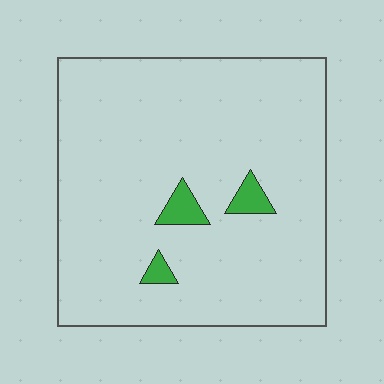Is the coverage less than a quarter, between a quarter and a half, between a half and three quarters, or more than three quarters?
Less than a quarter.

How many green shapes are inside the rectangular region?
3.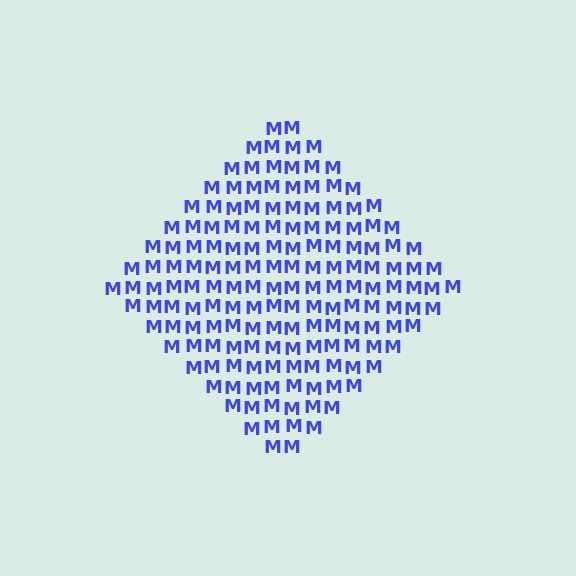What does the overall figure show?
The overall figure shows a diamond.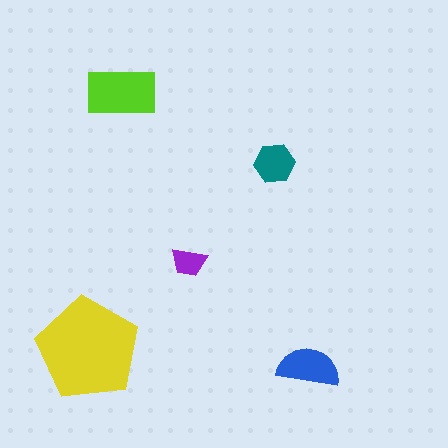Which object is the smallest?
The purple trapezoid.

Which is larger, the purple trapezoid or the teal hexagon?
The teal hexagon.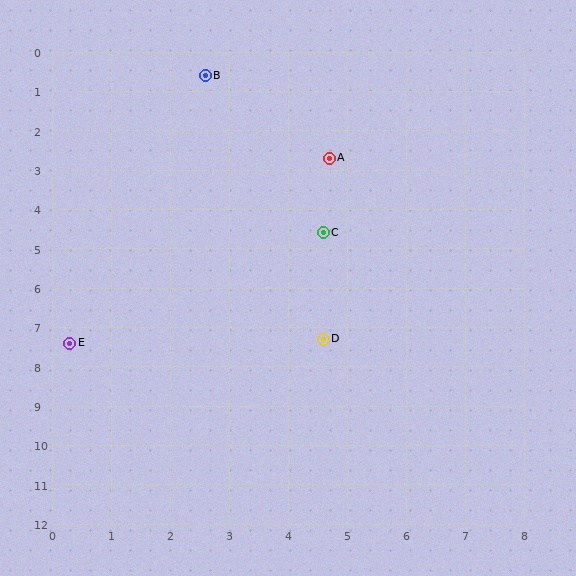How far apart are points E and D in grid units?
Points E and D are about 4.3 grid units apart.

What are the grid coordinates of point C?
Point C is at approximately (4.6, 4.6).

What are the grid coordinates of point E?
Point E is at approximately (0.3, 7.4).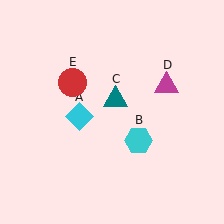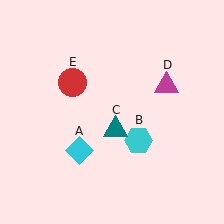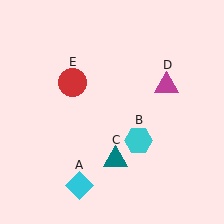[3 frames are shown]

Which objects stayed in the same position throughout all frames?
Cyan hexagon (object B) and magenta triangle (object D) and red circle (object E) remained stationary.